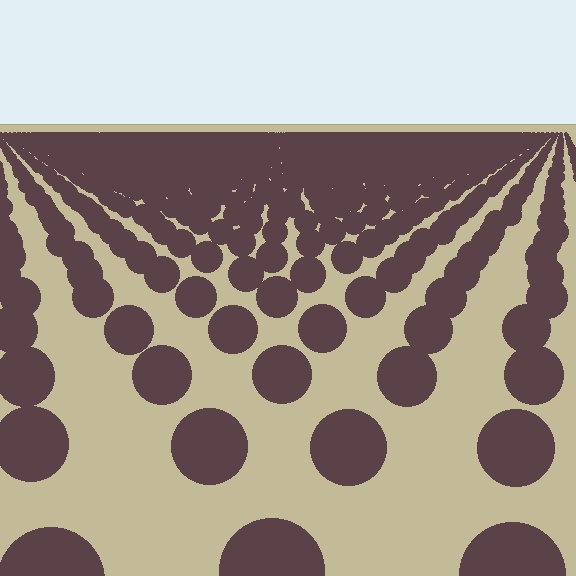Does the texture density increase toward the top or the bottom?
Density increases toward the top.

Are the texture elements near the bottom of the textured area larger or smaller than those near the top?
Larger. Near the bottom, elements are closer to the viewer and appear at a bigger on-screen size.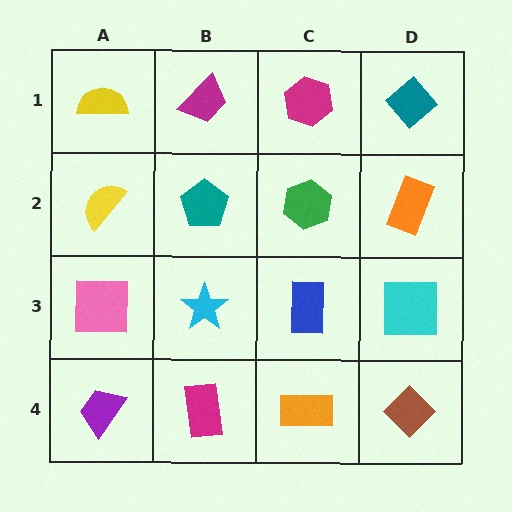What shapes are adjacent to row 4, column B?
A cyan star (row 3, column B), a purple trapezoid (row 4, column A), an orange rectangle (row 4, column C).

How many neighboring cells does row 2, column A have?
3.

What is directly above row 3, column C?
A green hexagon.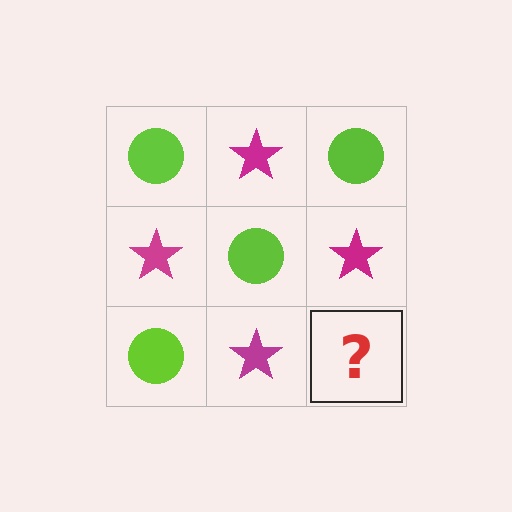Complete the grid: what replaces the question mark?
The question mark should be replaced with a lime circle.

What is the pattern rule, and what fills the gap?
The rule is that it alternates lime circle and magenta star in a checkerboard pattern. The gap should be filled with a lime circle.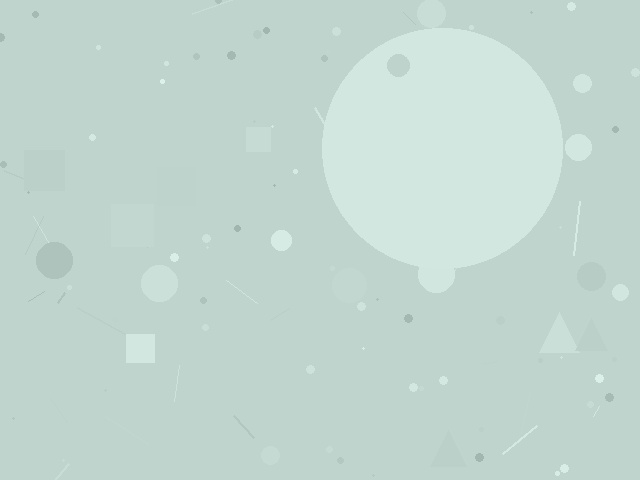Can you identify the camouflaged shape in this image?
The camouflaged shape is a circle.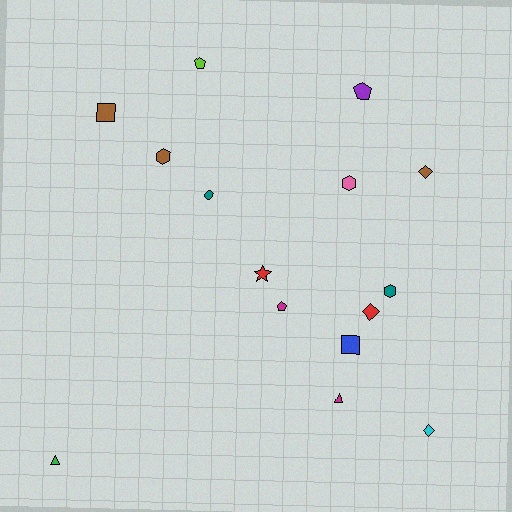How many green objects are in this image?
There is 1 green object.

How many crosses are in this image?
There are no crosses.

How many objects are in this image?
There are 15 objects.